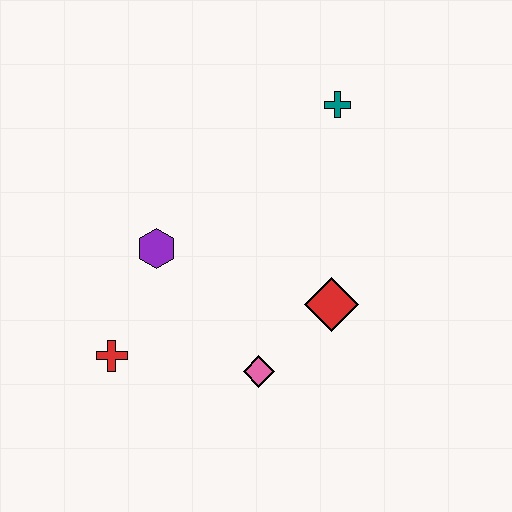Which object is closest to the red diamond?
The pink diamond is closest to the red diamond.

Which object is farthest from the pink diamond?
The teal cross is farthest from the pink diamond.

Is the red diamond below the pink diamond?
No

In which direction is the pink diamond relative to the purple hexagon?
The pink diamond is below the purple hexagon.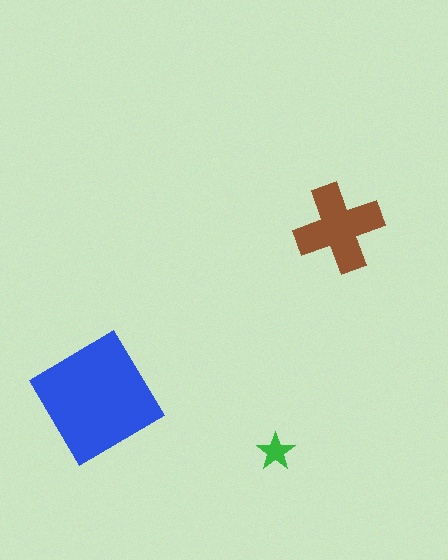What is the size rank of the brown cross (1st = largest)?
2nd.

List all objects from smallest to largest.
The green star, the brown cross, the blue diamond.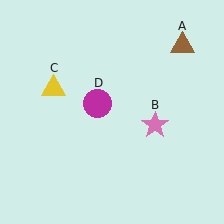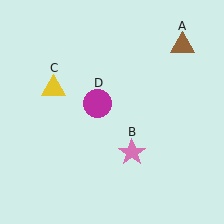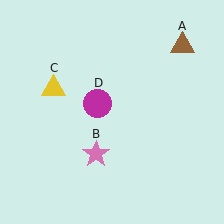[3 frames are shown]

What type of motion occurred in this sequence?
The pink star (object B) rotated clockwise around the center of the scene.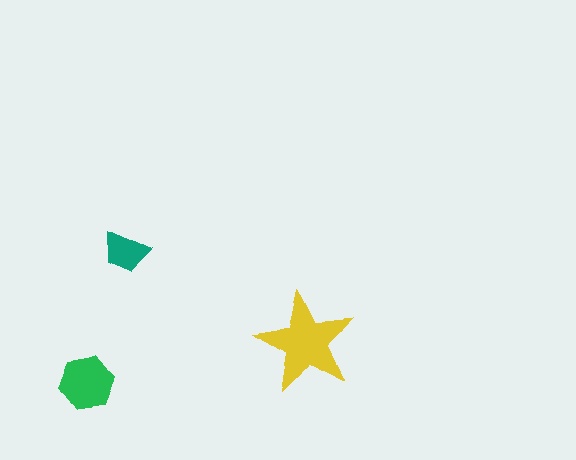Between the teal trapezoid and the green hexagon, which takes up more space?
The green hexagon.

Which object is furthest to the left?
The green hexagon is leftmost.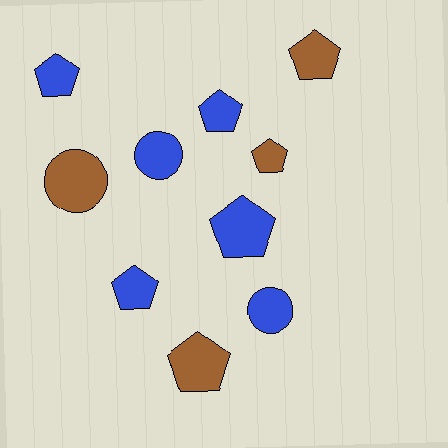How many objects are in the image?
There are 10 objects.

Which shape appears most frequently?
Pentagon, with 7 objects.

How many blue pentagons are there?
There are 4 blue pentagons.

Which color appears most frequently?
Blue, with 6 objects.